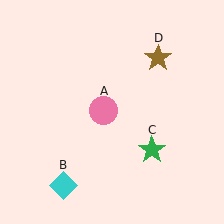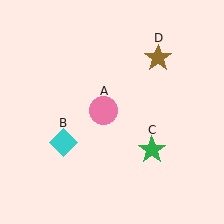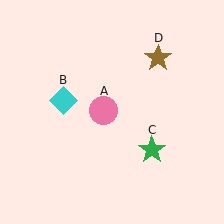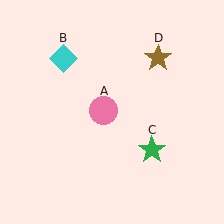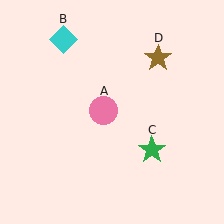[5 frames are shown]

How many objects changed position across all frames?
1 object changed position: cyan diamond (object B).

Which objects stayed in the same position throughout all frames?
Pink circle (object A) and green star (object C) and brown star (object D) remained stationary.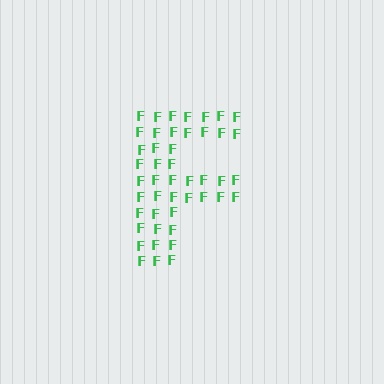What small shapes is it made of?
It is made of small letter F's.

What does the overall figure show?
The overall figure shows the letter F.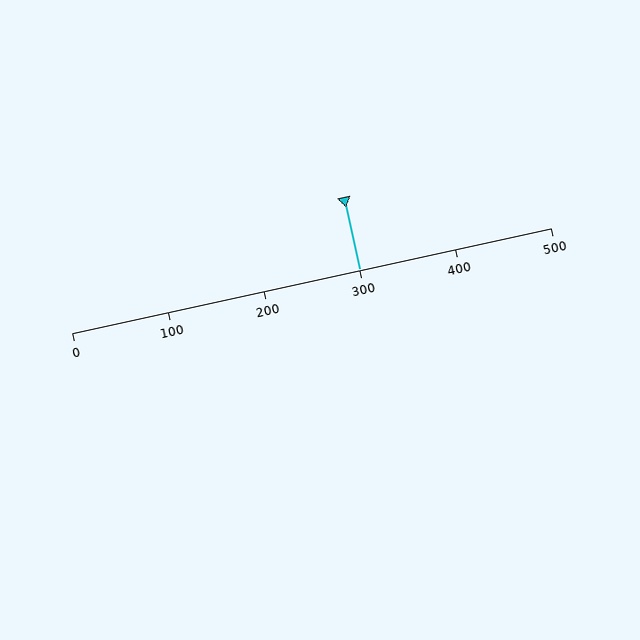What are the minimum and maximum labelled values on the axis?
The axis runs from 0 to 500.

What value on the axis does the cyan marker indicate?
The marker indicates approximately 300.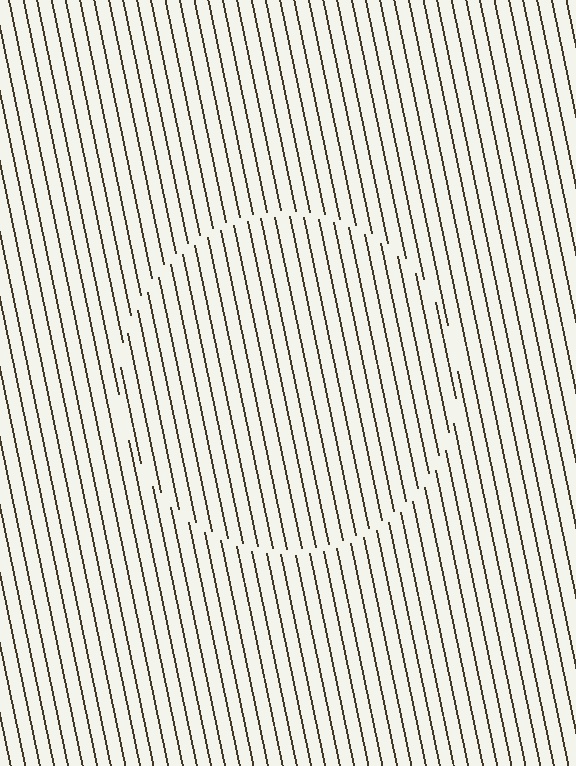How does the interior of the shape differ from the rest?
The interior of the shape contains the same grating, shifted by half a period — the contour is defined by the phase discontinuity where line-ends from the inner and outer gratings abut.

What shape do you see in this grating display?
An illusory circle. The interior of the shape contains the same grating, shifted by half a period — the contour is defined by the phase discontinuity where line-ends from the inner and outer gratings abut.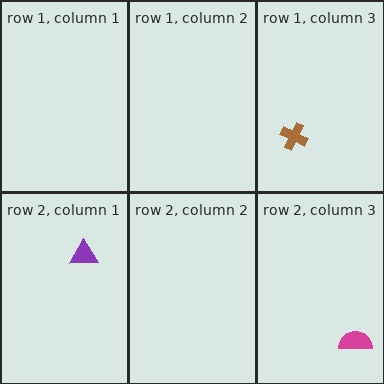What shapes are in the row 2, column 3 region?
The magenta semicircle.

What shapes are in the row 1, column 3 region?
The brown cross.